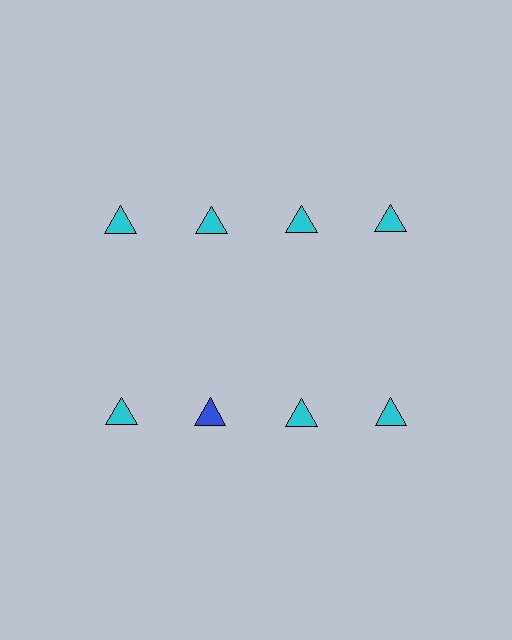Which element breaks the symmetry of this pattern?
The blue triangle in the second row, second from left column breaks the symmetry. All other shapes are cyan triangles.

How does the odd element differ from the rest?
It has a different color: blue instead of cyan.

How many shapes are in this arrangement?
There are 8 shapes arranged in a grid pattern.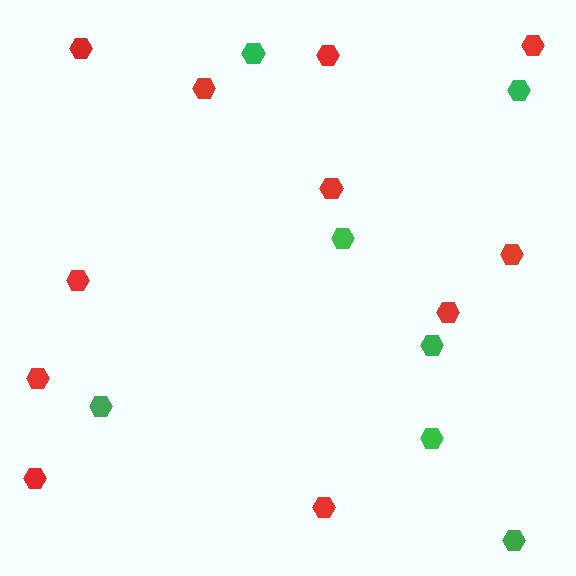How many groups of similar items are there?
There are 2 groups: one group of green hexagons (7) and one group of red hexagons (11).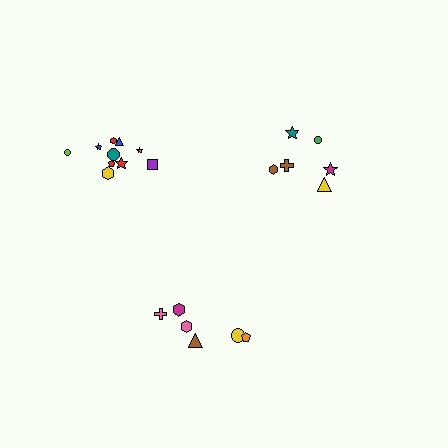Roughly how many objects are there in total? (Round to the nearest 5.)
Roughly 20 objects in total.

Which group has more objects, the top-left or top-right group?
The top-left group.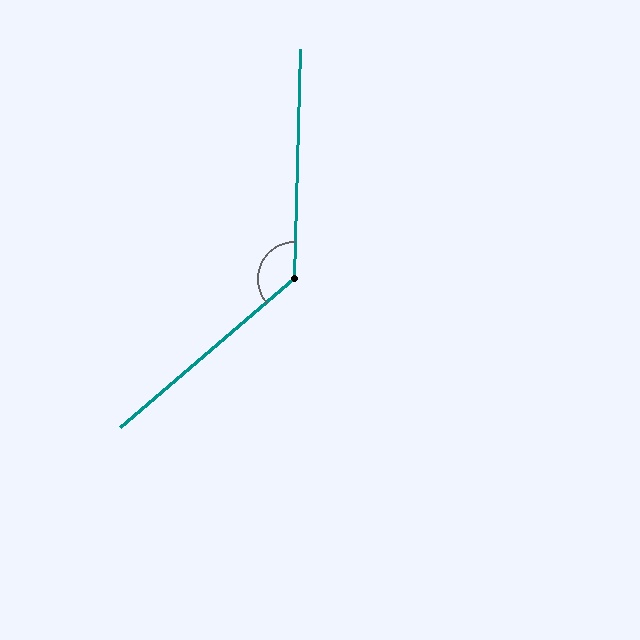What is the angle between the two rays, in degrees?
Approximately 132 degrees.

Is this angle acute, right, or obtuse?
It is obtuse.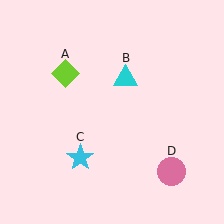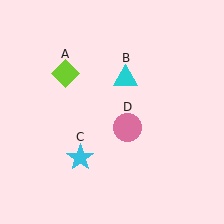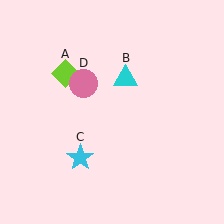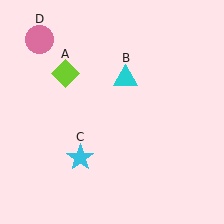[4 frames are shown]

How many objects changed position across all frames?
1 object changed position: pink circle (object D).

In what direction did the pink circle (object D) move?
The pink circle (object D) moved up and to the left.